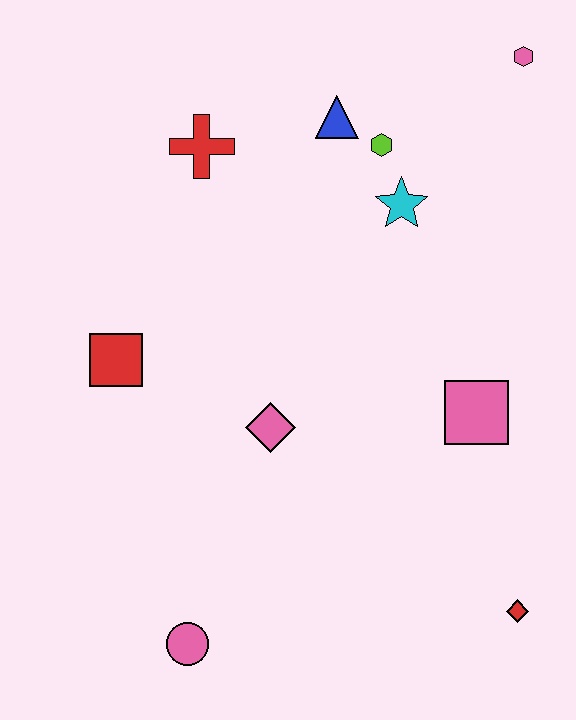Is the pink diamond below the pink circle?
No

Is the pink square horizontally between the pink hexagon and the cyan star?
Yes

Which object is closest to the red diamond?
The pink square is closest to the red diamond.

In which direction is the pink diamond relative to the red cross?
The pink diamond is below the red cross.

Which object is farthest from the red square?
The pink hexagon is farthest from the red square.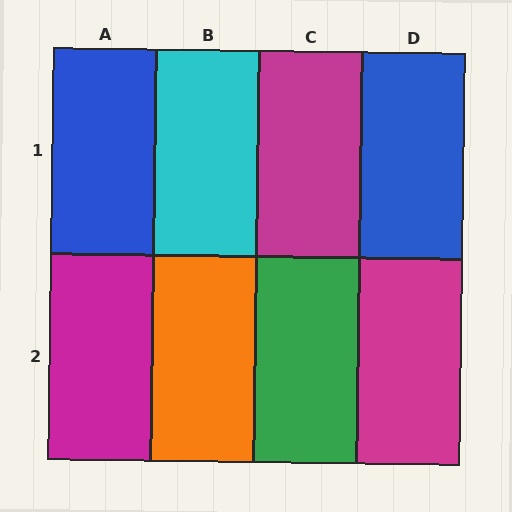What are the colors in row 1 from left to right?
Blue, cyan, magenta, blue.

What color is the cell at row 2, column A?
Magenta.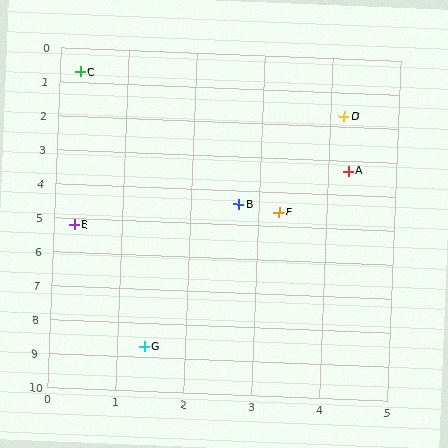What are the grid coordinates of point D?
Point D is at approximately (4.2, 1.7).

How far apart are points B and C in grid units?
Points B and C are about 4.4 grid units apart.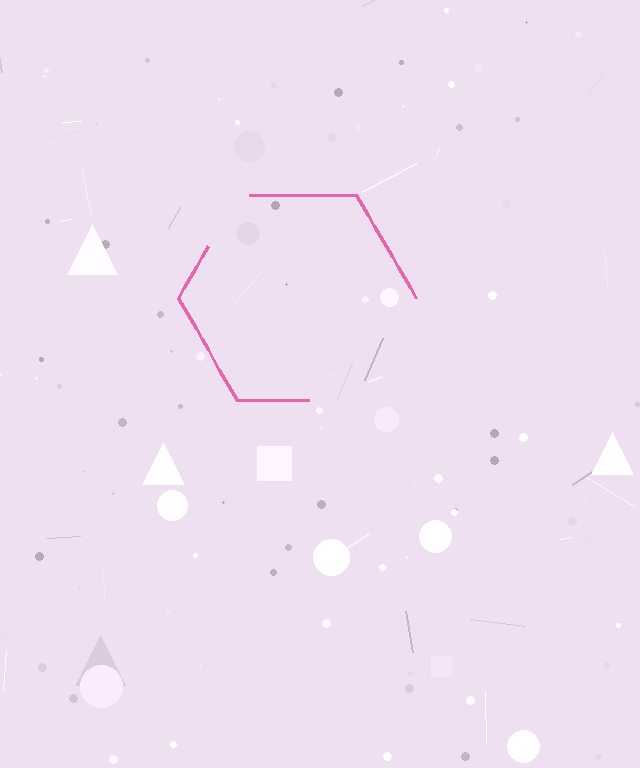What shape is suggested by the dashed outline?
The dashed outline suggests a hexagon.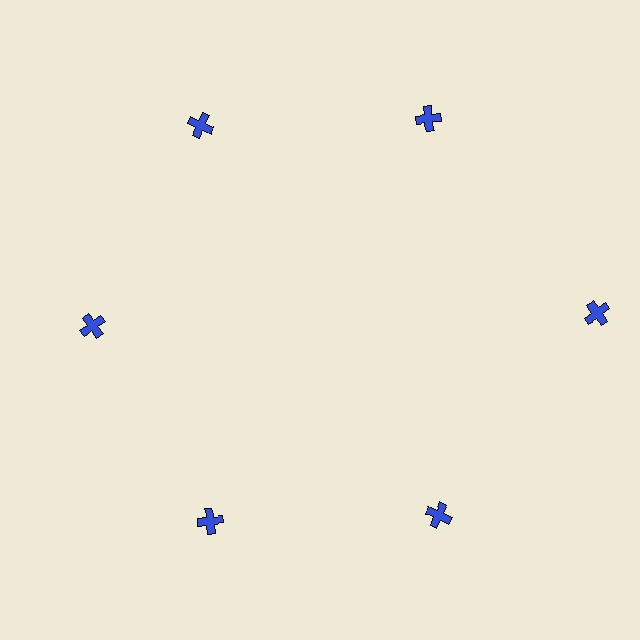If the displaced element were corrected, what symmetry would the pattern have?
It would have 6-fold rotational symmetry — the pattern would map onto itself every 60 degrees.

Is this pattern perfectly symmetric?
No. The 6 blue crosses are arranged in a ring, but one element near the 3 o'clock position is pushed outward from the center, breaking the 6-fold rotational symmetry.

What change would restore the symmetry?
The symmetry would be restored by moving it inward, back onto the ring so that all 6 crosses sit at equal angles and equal distance from the center.